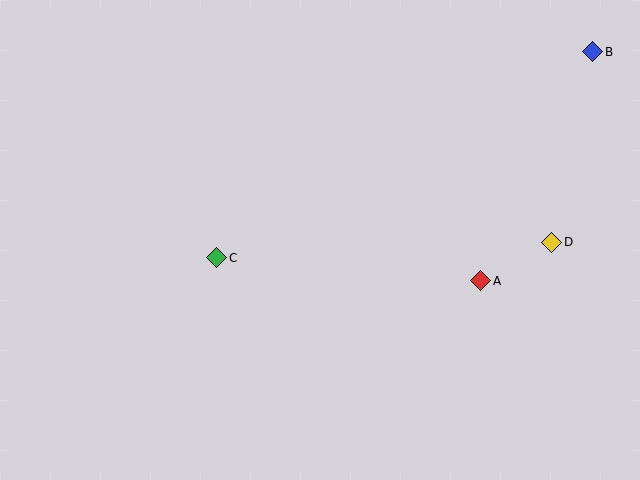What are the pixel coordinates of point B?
Point B is at (593, 52).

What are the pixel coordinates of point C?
Point C is at (217, 258).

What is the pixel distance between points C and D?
The distance between C and D is 335 pixels.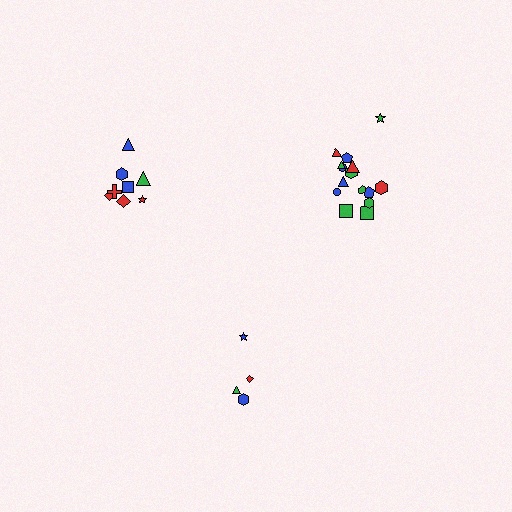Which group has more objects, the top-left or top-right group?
The top-right group.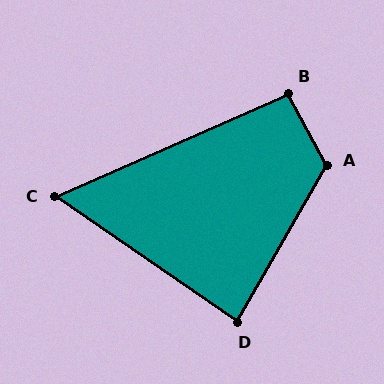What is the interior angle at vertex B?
Approximately 95 degrees (approximately right).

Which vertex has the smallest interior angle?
C, at approximately 58 degrees.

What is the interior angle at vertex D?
Approximately 85 degrees (approximately right).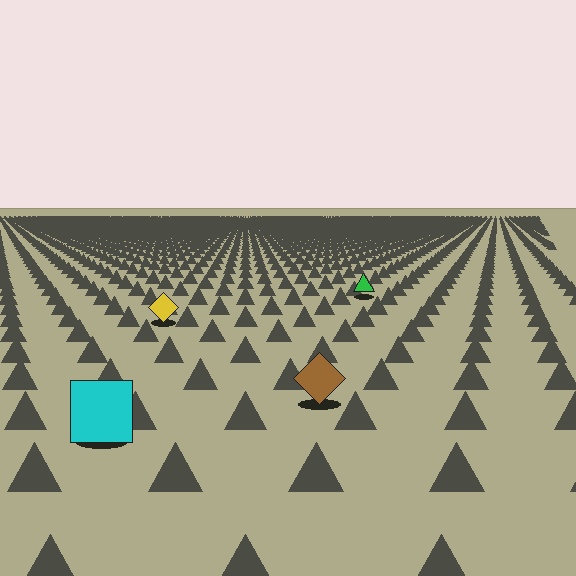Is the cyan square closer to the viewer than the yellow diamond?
Yes. The cyan square is closer — you can tell from the texture gradient: the ground texture is coarser near it.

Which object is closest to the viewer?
The cyan square is closest. The texture marks near it are larger and more spread out.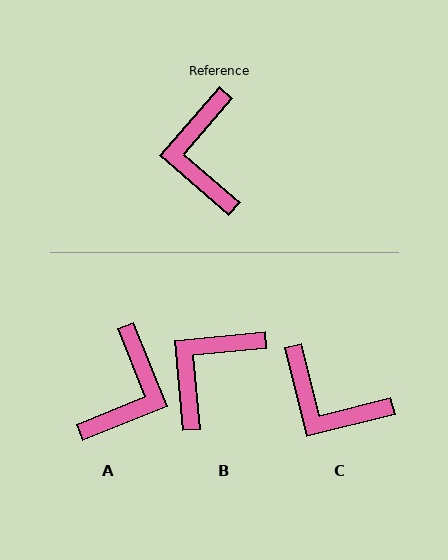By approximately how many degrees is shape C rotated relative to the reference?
Approximately 54 degrees counter-clockwise.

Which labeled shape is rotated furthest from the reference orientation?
A, about 153 degrees away.